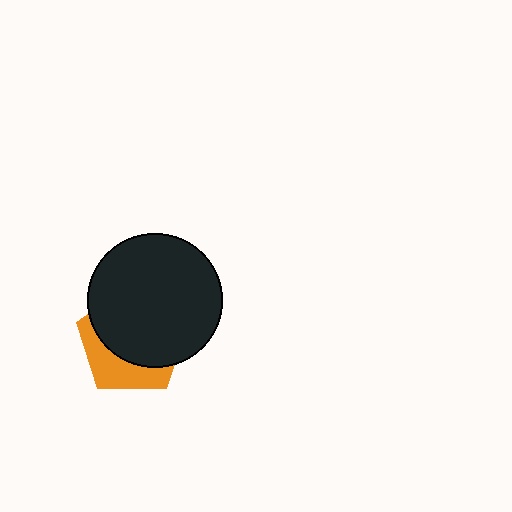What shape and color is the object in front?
The object in front is a black circle.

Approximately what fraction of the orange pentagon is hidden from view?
Roughly 66% of the orange pentagon is hidden behind the black circle.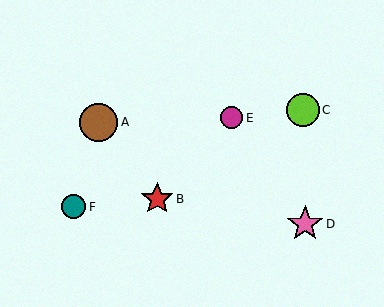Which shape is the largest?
The brown circle (labeled A) is the largest.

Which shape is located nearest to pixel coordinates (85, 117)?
The brown circle (labeled A) at (99, 122) is nearest to that location.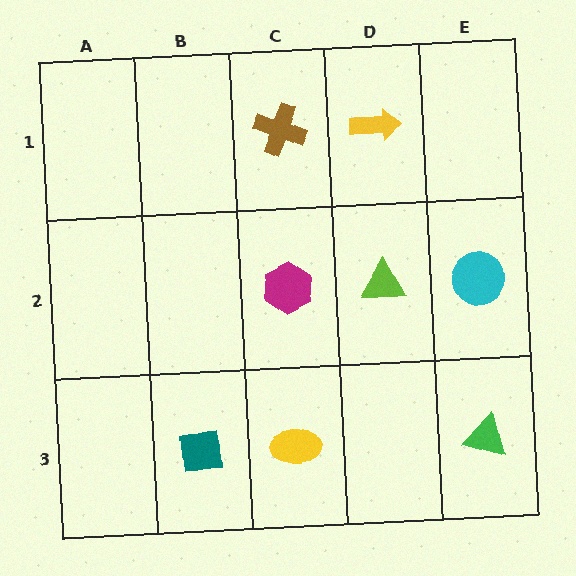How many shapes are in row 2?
3 shapes.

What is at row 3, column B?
A teal square.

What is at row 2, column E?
A cyan circle.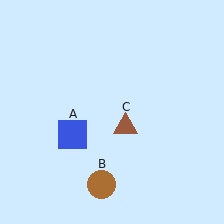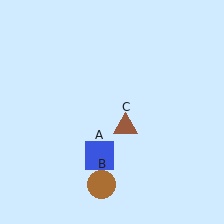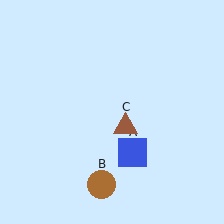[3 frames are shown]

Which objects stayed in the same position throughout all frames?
Brown circle (object B) and brown triangle (object C) remained stationary.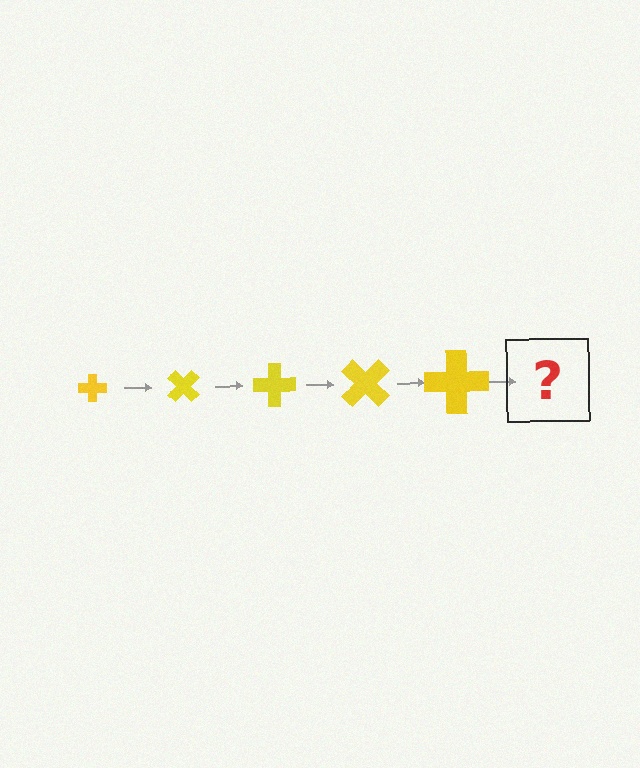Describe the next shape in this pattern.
It should be a cross, larger than the previous one and rotated 225 degrees from the start.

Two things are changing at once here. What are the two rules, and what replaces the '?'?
The two rules are that the cross grows larger each step and it rotates 45 degrees each step. The '?' should be a cross, larger than the previous one and rotated 225 degrees from the start.